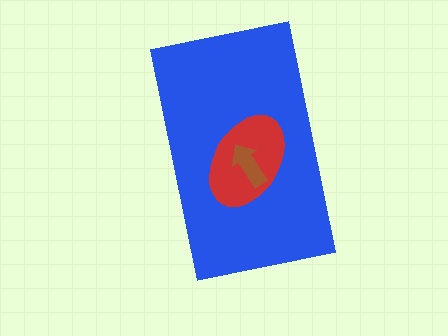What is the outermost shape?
The blue rectangle.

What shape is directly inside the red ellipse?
The brown arrow.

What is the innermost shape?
The brown arrow.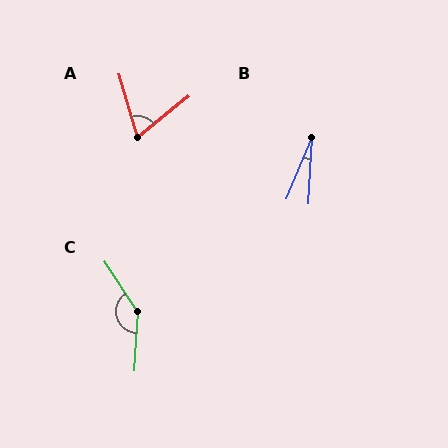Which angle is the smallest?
B, at approximately 19 degrees.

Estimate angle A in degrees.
Approximately 67 degrees.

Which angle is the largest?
C, at approximately 144 degrees.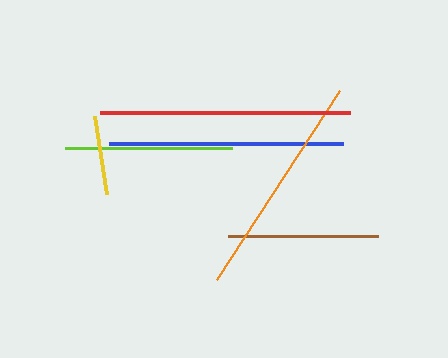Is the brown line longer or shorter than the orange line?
The orange line is longer than the brown line.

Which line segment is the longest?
The red line is the longest at approximately 250 pixels.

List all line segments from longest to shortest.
From longest to shortest: red, blue, orange, lime, brown, yellow.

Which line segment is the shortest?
The yellow line is the shortest at approximately 79 pixels.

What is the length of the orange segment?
The orange segment is approximately 226 pixels long.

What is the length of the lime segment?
The lime segment is approximately 167 pixels long.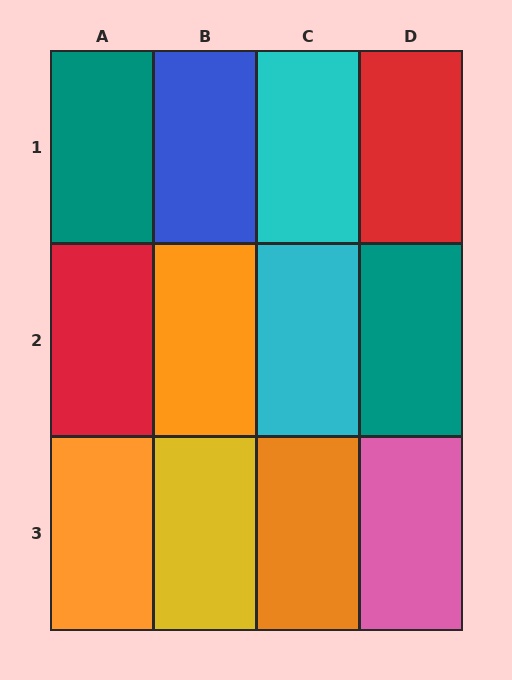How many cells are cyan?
2 cells are cyan.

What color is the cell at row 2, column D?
Teal.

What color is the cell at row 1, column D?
Red.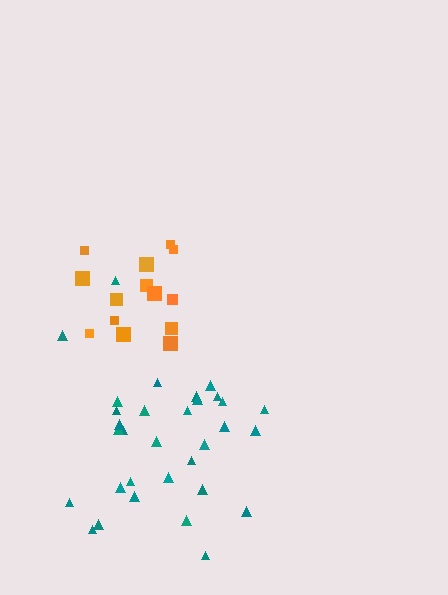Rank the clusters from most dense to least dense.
teal, orange.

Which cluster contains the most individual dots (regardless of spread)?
Teal (32).